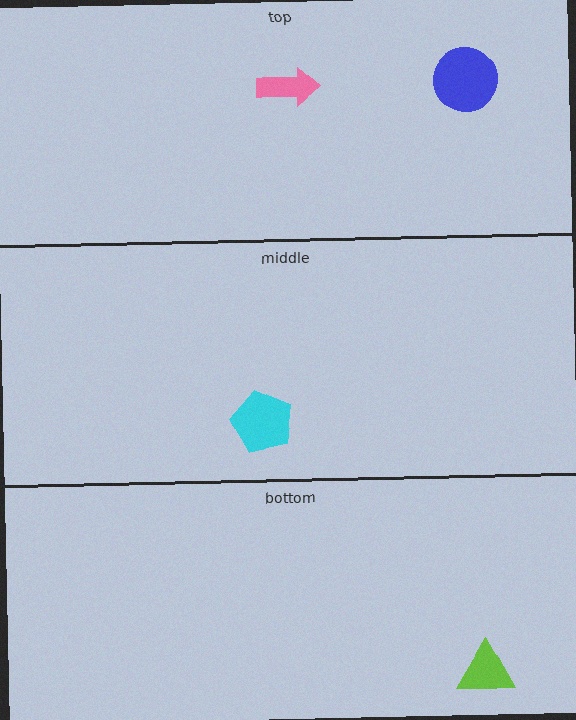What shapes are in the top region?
The blue circle, the pink arrow.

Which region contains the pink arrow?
The top region.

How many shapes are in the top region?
2.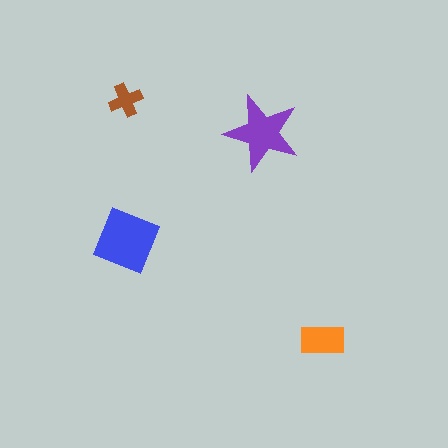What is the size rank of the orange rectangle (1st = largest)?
3rd.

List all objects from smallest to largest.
The brown cross, the orange rectangle, the purple star, the blue diamond.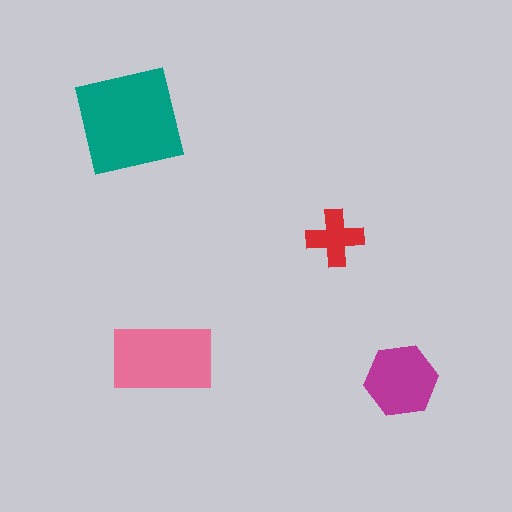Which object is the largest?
The teal square.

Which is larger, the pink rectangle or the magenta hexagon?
The pink rectangle.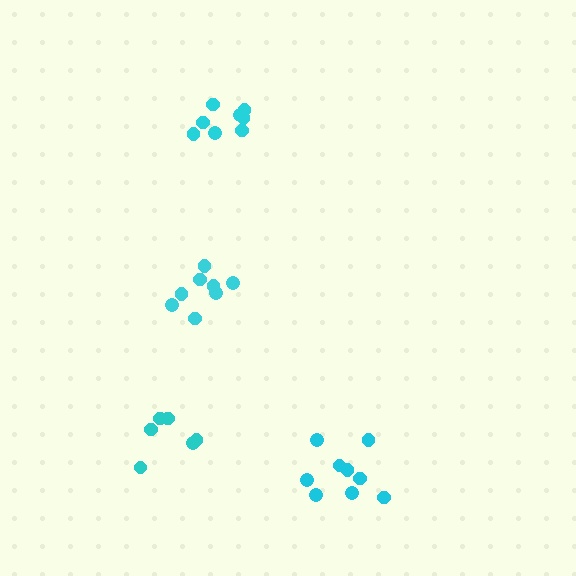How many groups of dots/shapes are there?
There are 4 groups.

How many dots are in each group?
Group 1: 6 dots, Group 2: 8 dots, Group 3: 8 dots, Group 4: 9 dots (31 total).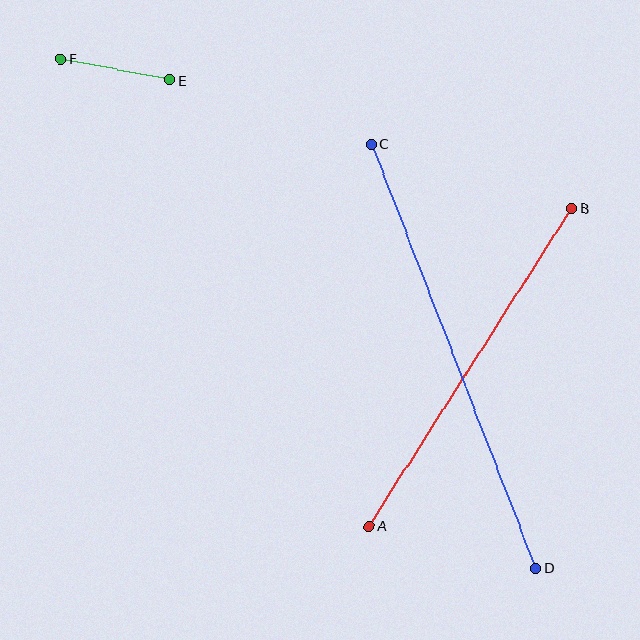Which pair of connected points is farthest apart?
Points C and D are farthest apart.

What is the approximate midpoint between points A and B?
The midpoint is at approximately (470, 367) pixels.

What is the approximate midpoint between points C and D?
The midpoint is at approximately (453, 356) pixels.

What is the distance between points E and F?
The distance is approximately 111 pixels.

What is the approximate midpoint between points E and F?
The midpoint is at approximately (115, 70) pixels.